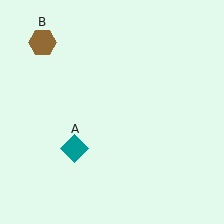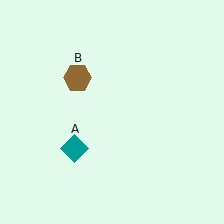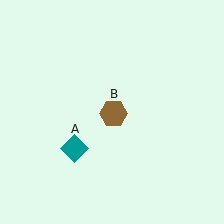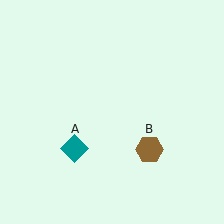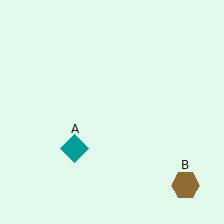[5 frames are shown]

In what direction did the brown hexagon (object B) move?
The brown hexagon (object B) moved down and to the right.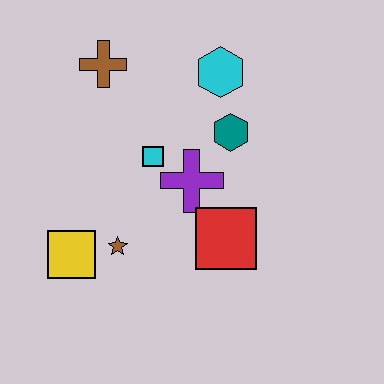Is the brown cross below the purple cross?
No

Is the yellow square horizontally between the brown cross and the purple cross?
No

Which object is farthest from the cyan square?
The yellow square is farthest from the cyan square.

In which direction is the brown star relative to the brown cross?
The brown star is below the brown cross.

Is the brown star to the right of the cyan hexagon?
No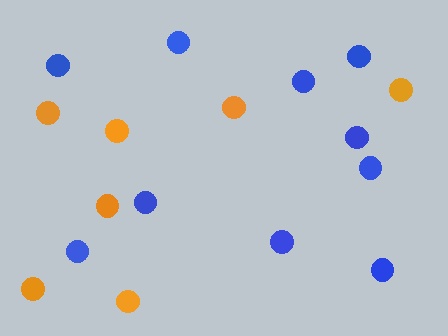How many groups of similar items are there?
There are 2 groups: one group of blue circles (10) and one group of orange circles (7).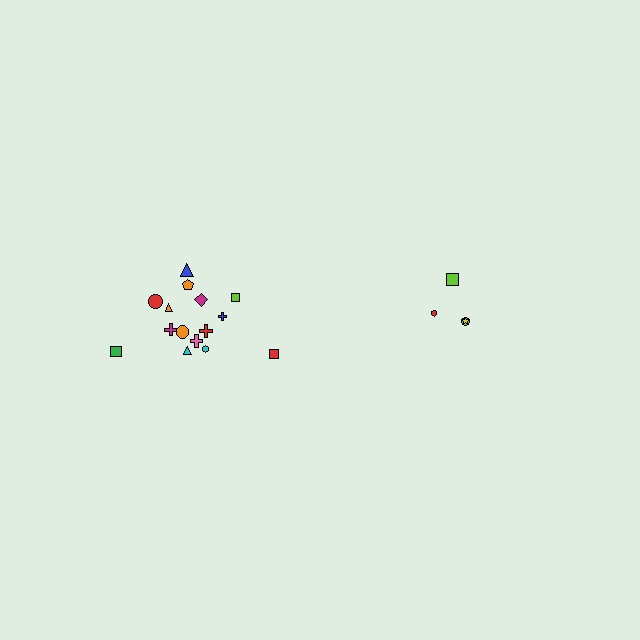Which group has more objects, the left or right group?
The left group.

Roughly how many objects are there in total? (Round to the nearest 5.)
Roughly 20 objects in total.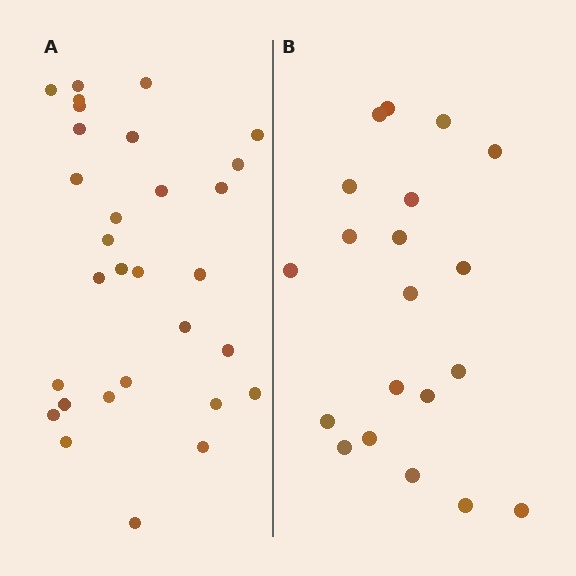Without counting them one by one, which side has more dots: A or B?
Region A (the left region) has more dots.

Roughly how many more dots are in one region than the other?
Region A has roughly 10 or so more dots than region B.